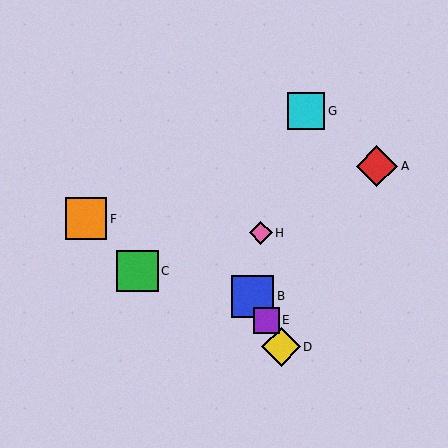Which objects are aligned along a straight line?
Objects B, D, E are aligned along a straight line.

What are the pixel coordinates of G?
Object G is at (306, 111).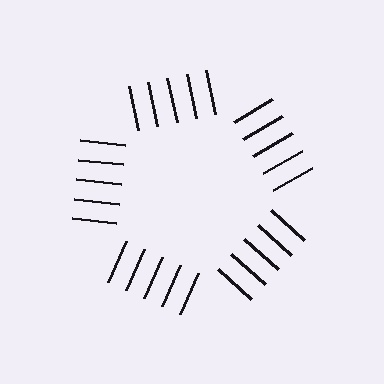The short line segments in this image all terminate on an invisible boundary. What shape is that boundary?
An illusory pentagon — the line segments terminate on its edges but no continuous stroke is drawn.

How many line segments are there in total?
25 — 5 along each of the 5 edges.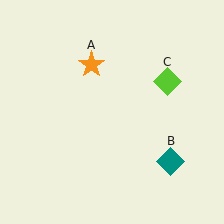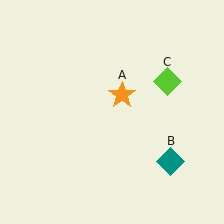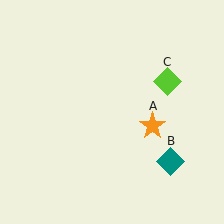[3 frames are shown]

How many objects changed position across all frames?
1 object changed position: orange star (object A).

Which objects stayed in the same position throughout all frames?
Teal diamond (object B) and lime diamond (object C) remained stationary.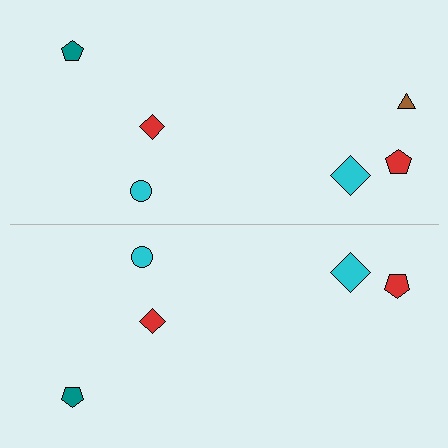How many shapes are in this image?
There are 11 shapes in this image.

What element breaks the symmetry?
A brown triangle is missing from the bottom side.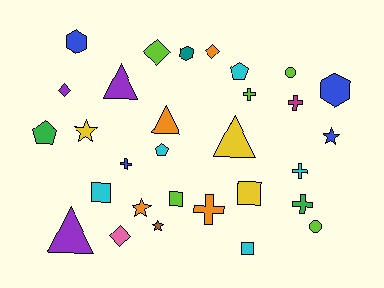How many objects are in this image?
There are 30 objects.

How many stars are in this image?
There are 4 stars.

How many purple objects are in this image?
There are 3 purple objects.